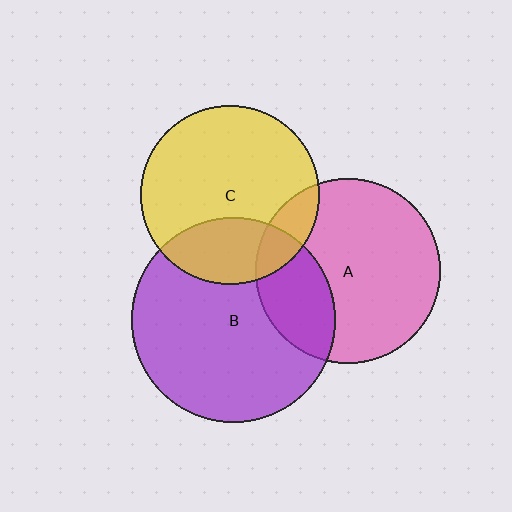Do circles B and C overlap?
Yes.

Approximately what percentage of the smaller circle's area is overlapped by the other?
Approximately 25%.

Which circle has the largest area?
Circle B (purple).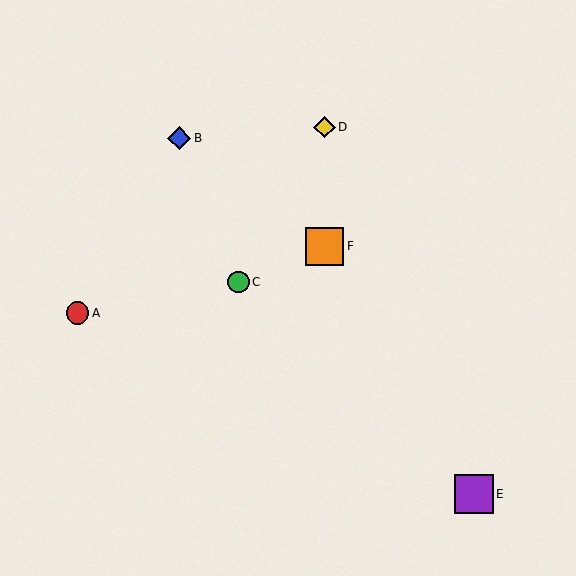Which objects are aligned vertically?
Objects D, F are aligned vertically.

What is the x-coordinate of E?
Object E is at x≈474.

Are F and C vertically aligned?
No, F is at x≈325 and C is at x≈239.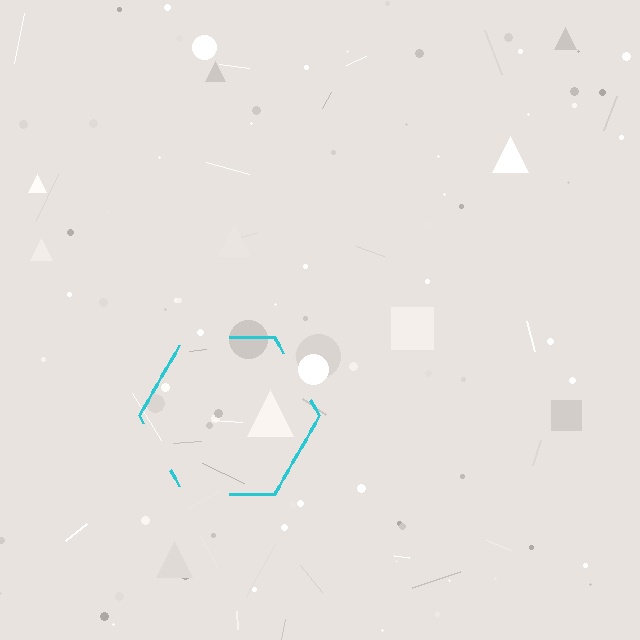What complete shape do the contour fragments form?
The contour fragments form a hexagon.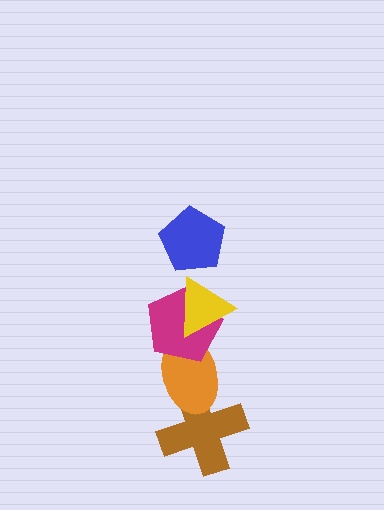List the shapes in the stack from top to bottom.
From top to bottom: the blue pentagon, the yellow triangle, the magenta pentagon, the orange ellipse, the brown cross.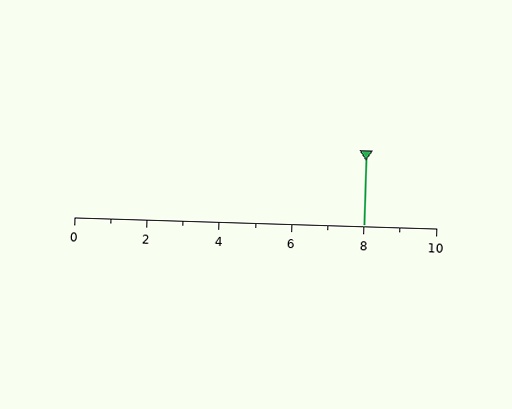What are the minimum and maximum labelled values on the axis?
The axis runs from 0 to 10.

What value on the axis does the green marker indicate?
The marker indicates approximately 8.